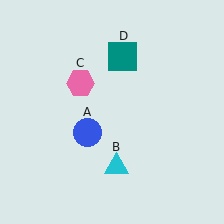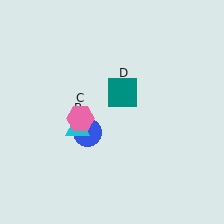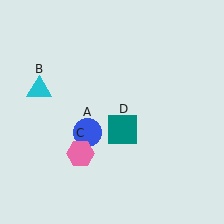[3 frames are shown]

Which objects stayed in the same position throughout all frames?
Blue circle (object A) remained stationary.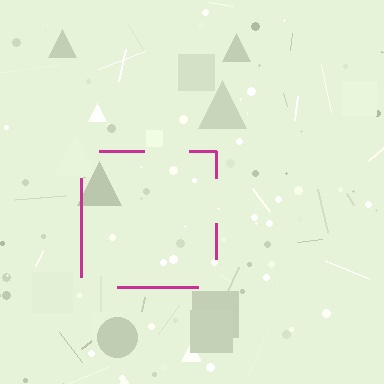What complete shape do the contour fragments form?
The contour fragments form a square.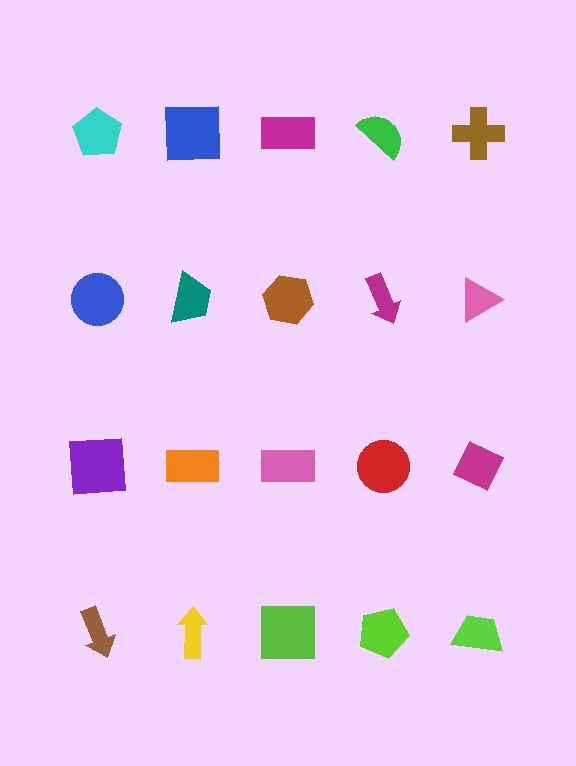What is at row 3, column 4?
A red circle.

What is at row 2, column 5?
A pink triangle.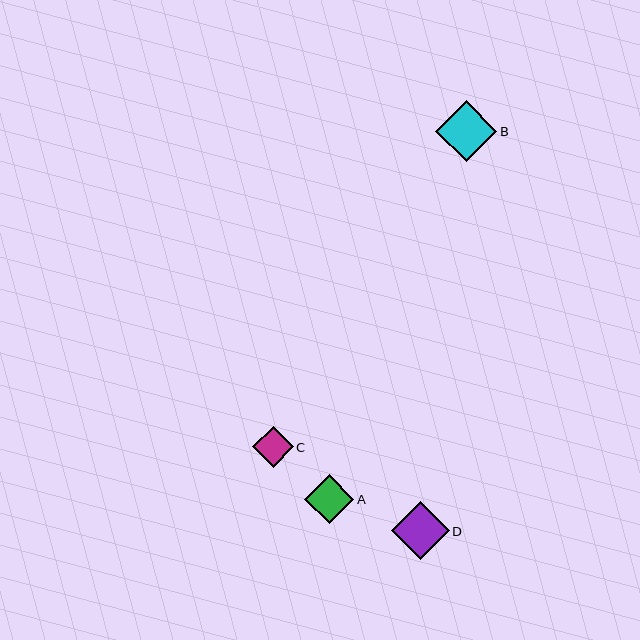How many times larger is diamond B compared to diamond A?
Diamond B is approximately 1.2 times the size of diamond A.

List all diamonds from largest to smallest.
From largest to smallest: B, D, A, C.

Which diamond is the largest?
Diamond B is the largest with a size of approximately 61 pixels.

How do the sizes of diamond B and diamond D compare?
Diamond B and diamond D are approximately the same size.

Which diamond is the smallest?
Diamond C is the smallest with a size of approximately 41 pixels.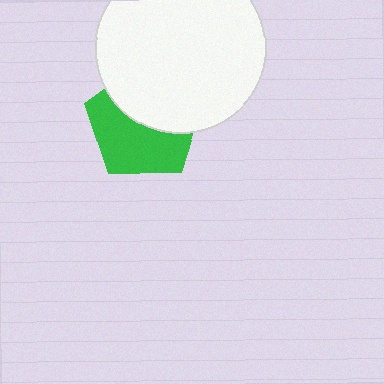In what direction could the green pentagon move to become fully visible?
The green pentagon could move down. That would shift it out from behind the white circle entirely.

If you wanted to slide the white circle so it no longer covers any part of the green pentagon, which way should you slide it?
Slide it up — that is the most direct way to separate the two shapes.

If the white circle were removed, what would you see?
You would see the complete green pentagon.